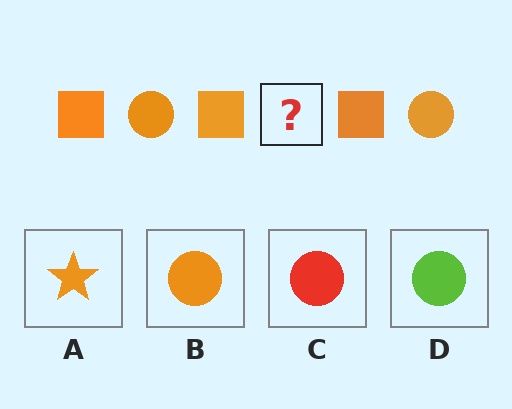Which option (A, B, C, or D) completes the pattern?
B.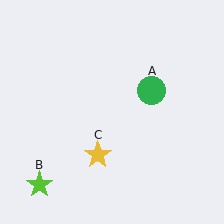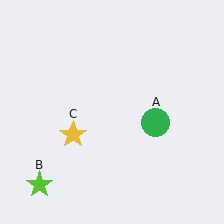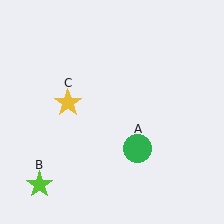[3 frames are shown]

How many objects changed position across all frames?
2 objects changed position: green circle (object A), yellow star (object C).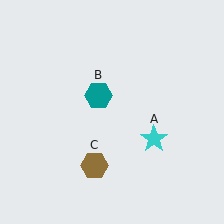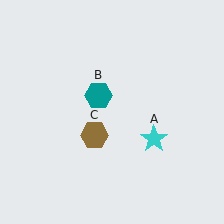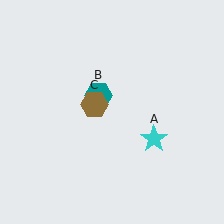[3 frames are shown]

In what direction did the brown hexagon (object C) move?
The brown hexagon (object C) moved up.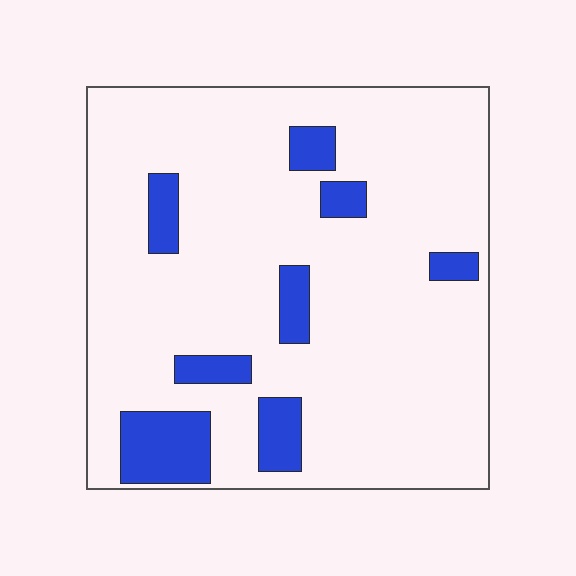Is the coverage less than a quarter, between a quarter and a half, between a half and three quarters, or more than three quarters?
Less than a quarter.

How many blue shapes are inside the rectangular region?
8.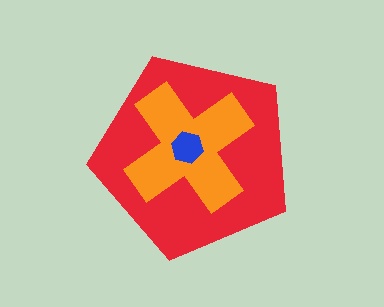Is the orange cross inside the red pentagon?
Yes.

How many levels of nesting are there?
3.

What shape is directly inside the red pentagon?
The orange cross.